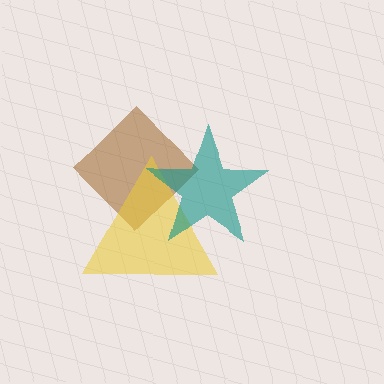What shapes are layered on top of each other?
The layered shapes are: a brown diamond, a yellow triangle, a teal star.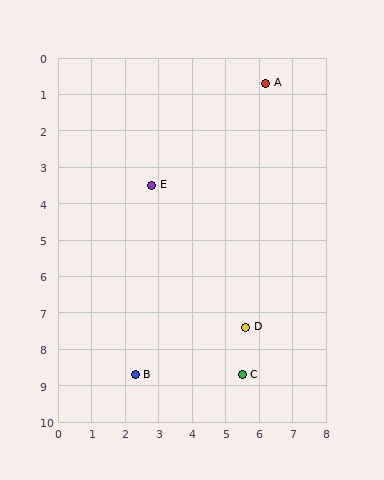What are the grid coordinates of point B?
Point B is at approximately (2.3, 8.7).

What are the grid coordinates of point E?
Point E is at approximately (2.8, 3.5).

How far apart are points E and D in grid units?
Points E and D are about 4.8 grid units apart.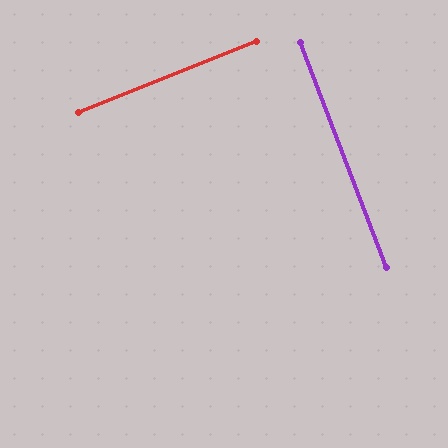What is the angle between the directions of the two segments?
Approximately 89 degrees.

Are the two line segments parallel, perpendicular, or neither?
Perpendicular — they meet at approximately 89°.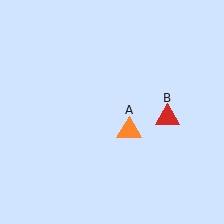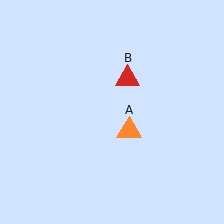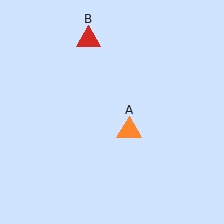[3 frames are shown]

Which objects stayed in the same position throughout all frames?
Orange triangle (object A) remained stationary.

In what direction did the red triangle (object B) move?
The red triangle (object B) moved up and to the left.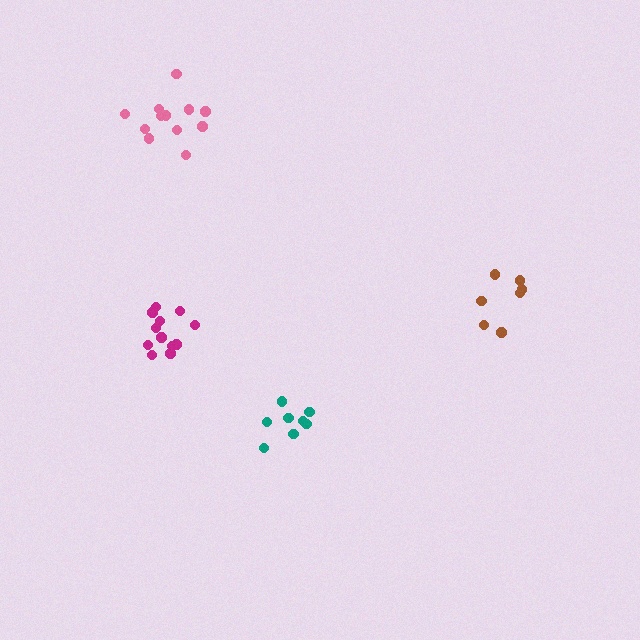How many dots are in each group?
Group 1: 8 dots, Group 2: 12 dots, Group 3: 12 dots, Group 4: 7 dots (39 total).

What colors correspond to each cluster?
The clusters are colored: teal, magenta, pink, brown.